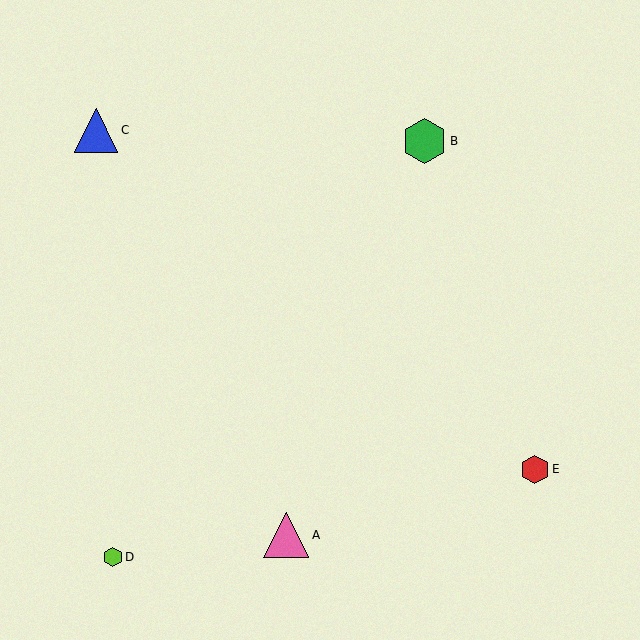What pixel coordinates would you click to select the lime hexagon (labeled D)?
Click at (113, 557) to select the lime hexagon D.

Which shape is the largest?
The pink triangle (labeled A) is the largest.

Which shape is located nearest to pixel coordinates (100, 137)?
The blue triangle (labeled C) at (96, 130) is nearest to that location.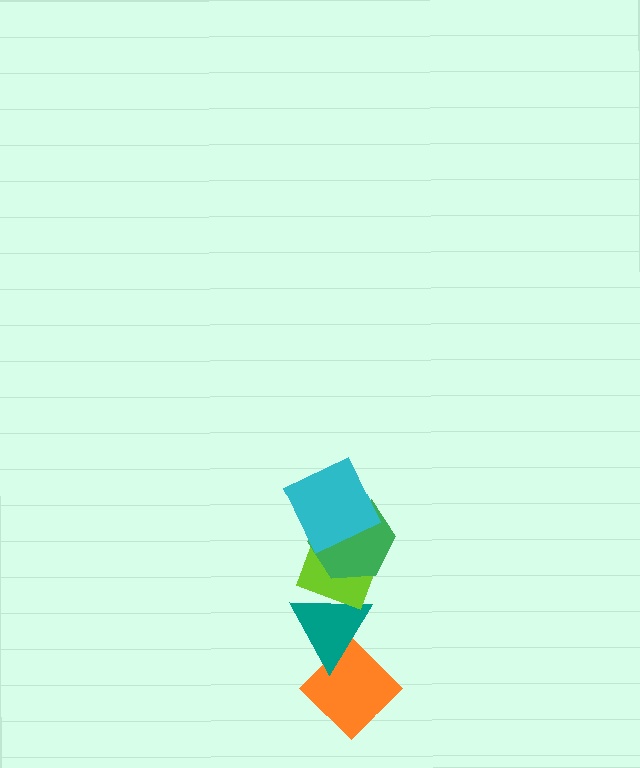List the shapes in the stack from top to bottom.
From top to bottom: the cyan square, the green hexagon, the lime diamond, the teal triangle, the orange diamond.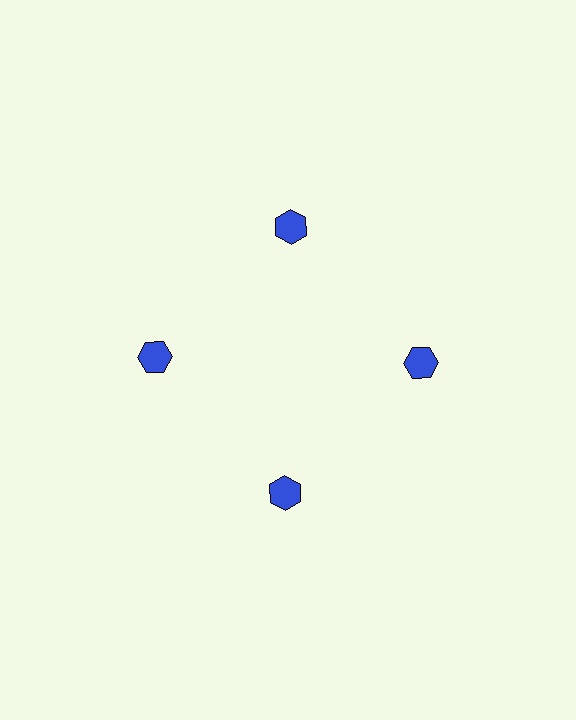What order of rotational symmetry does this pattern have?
This pattern has 4-fold rotational symmetry.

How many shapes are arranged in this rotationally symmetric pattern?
There are 4 shapes, arranged in 4 groups of 1.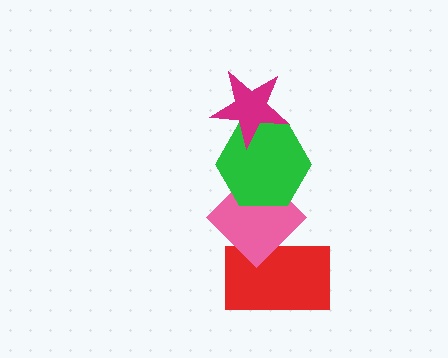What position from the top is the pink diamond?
The pink diamond is 3rd from the top.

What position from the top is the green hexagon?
The green hexagon is 2nd from the top.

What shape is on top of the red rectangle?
The pink diamond is on top of the red rectangle.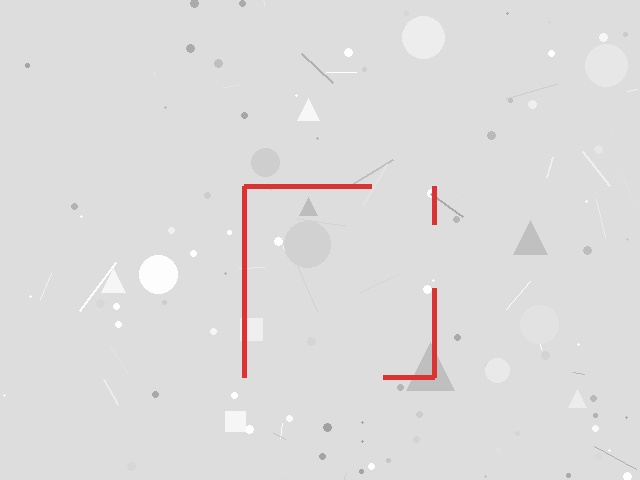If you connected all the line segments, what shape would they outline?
They would outline a square.